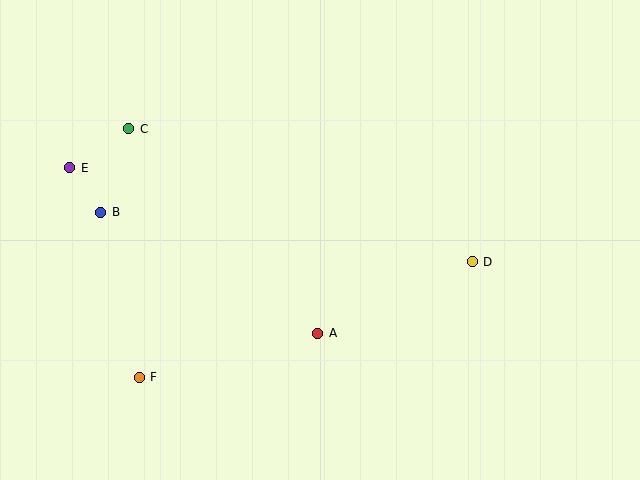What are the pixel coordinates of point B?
Point B is at (101, 212).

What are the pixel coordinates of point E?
Point E is at (70, 168).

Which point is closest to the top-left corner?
Point C is closest to the top-left corner.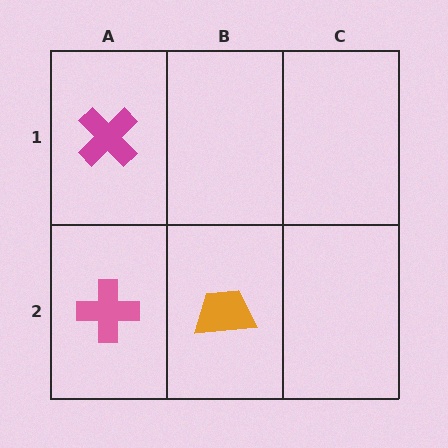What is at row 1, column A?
A magenta cross.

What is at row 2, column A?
A pink cross.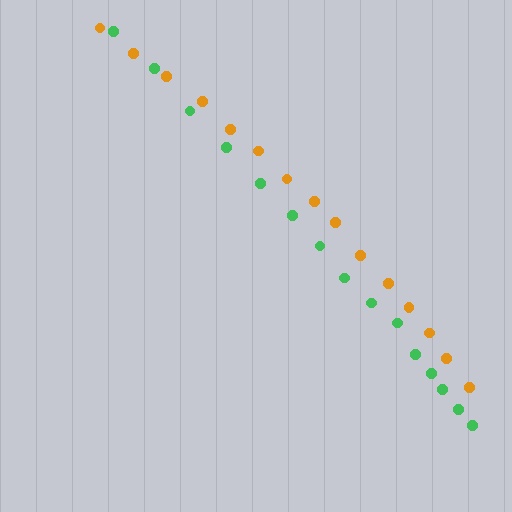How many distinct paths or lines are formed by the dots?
There are 2 distinct paths.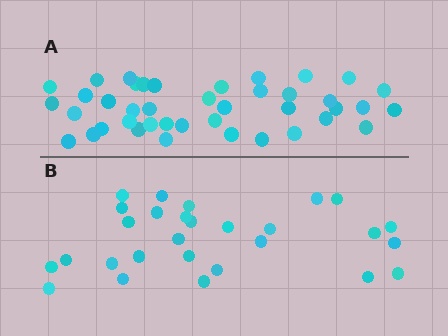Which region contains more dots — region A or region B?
Region A (the top region) has more dots.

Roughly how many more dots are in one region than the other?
Region A has approximately 15 more dots than region B.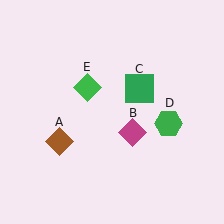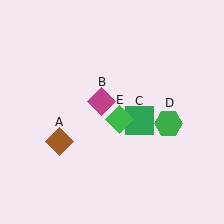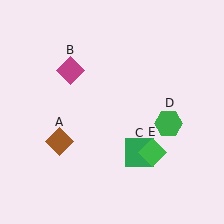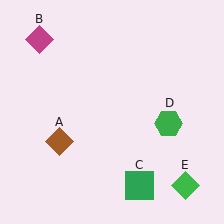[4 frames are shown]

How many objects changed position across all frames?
3 objects changed position: magenta diamond (object B), green square (object C), green diamond (object E).